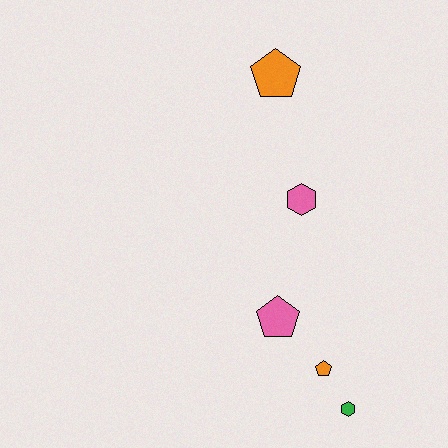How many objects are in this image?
There are 5 objects.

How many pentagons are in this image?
There are 3 pentagons.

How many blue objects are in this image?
There are no blue objects.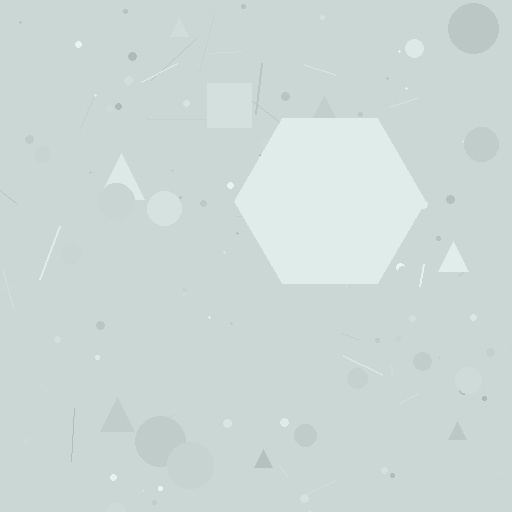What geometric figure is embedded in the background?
A hexagon is embedded in the background.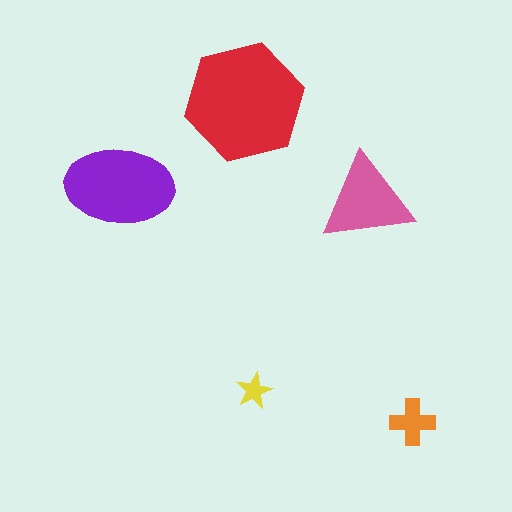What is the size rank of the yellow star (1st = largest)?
5th.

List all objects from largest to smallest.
The red hexagon, the purple ellipse, the pink triangle, the orange cross, the yellow star.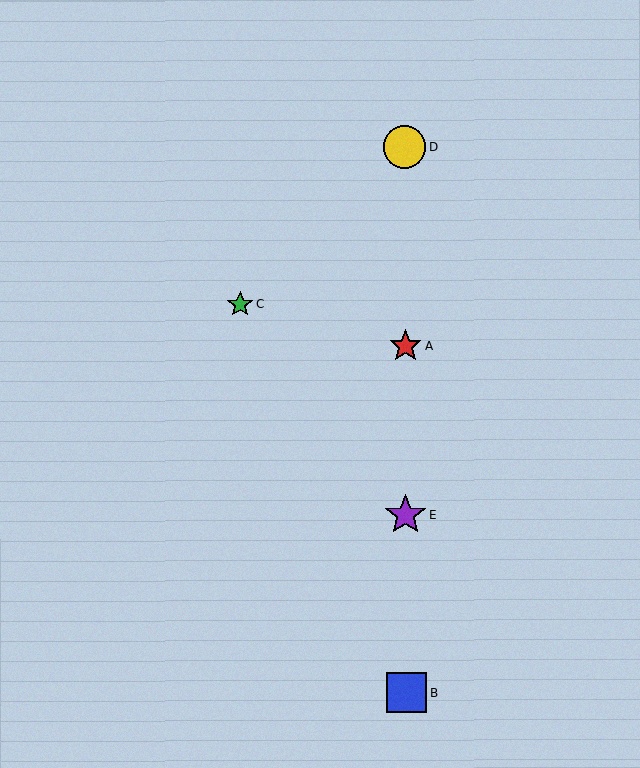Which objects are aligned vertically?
Objects A, B, D, E are aligned vertically.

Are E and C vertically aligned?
No, E is at x≈406 and C is at x≈240.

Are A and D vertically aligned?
Yes, both are at x≈405.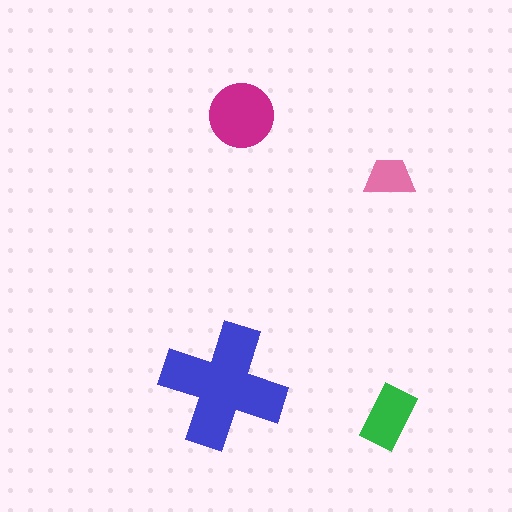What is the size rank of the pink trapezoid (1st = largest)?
4th.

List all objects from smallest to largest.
The pink trapezoid, the green rectangle, the magenta circle, the blue cross.